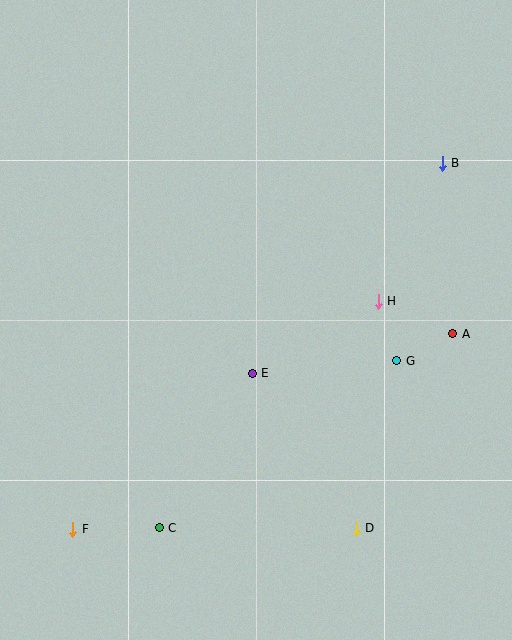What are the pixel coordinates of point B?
Point B is at (442, 163).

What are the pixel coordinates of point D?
Point D is at (356, 528).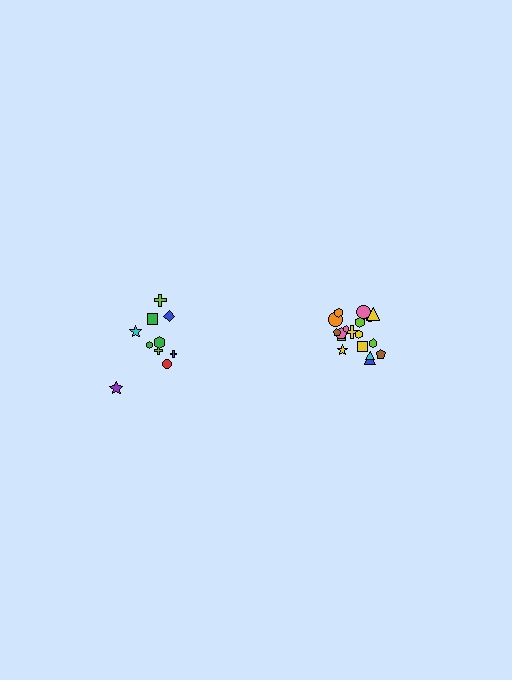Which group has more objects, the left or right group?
The right group.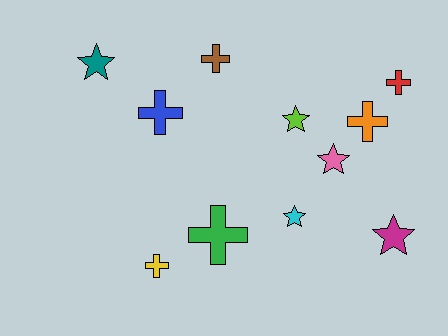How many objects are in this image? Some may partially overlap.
There are 11 objects.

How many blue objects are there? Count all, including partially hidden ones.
There is 1 blue object.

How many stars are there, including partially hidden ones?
There are 5 stars.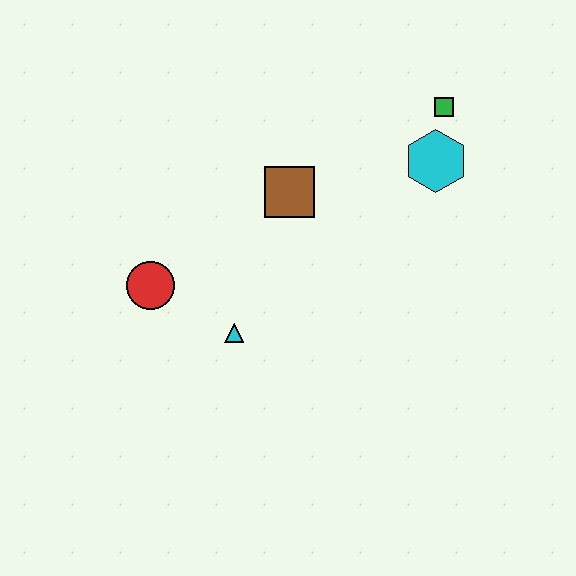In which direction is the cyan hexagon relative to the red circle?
The cyan hexagon is to the right of the red circle.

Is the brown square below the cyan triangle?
No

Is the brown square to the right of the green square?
No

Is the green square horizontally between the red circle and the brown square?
No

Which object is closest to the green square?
The cyan hexagon is closest to the green square.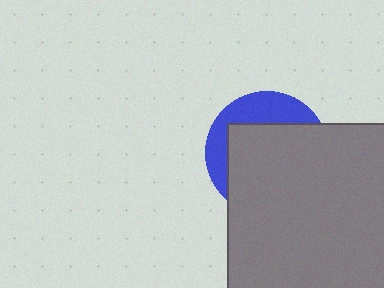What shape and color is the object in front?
The object in front is a gray rectangle.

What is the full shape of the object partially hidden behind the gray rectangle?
The partially hidden object is a blue circle.